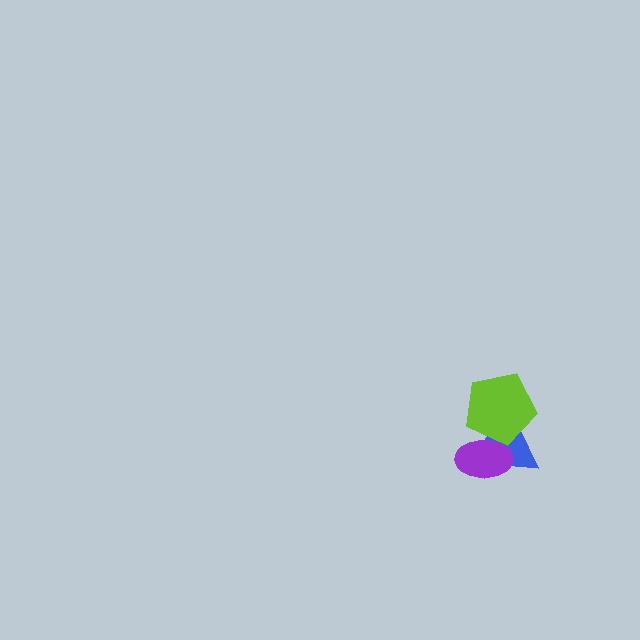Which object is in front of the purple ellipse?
The lime pentagon is in front of the purple ellipse.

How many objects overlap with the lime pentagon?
2 objects overlap with the lime pentagon.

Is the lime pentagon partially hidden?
No, no other shape covers it.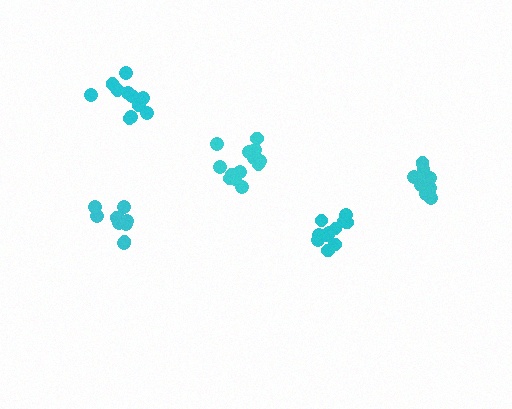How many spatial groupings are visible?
There are 5 spatial groupings.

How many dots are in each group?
Group 1: 11 dots, Group 2: 12 dots, Group 3: 11 dots, Group 4: 12 dots, Group 5: 13 dots (59 total).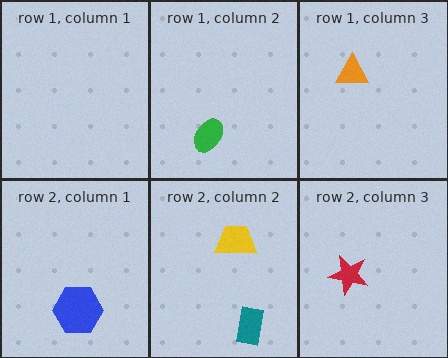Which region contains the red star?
The row 2, column 3 region.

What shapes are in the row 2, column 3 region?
The red star.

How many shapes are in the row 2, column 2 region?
2.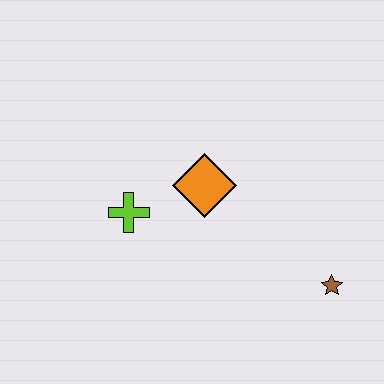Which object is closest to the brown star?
The orange diamond is closest to the brown star.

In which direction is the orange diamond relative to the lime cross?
The orange diamond is to the right of the lime cross.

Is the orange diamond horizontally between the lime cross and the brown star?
Yes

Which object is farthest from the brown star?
The lime cross is farthest from the brown star.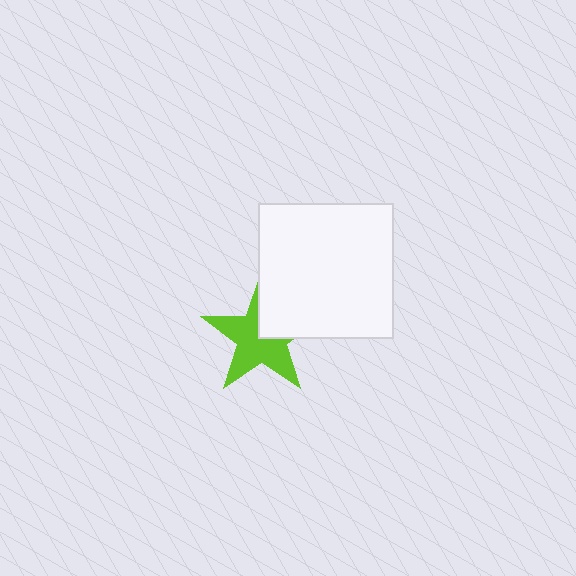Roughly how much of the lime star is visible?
Most of it is visible (roughly 65%).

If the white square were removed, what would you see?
You would see the complete lime star.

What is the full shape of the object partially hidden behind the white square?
The partially hidden object is a lime star.